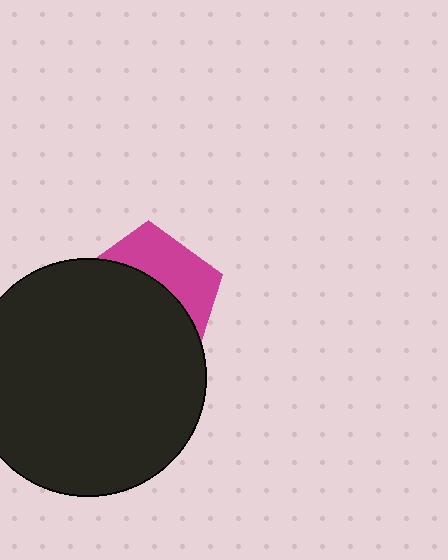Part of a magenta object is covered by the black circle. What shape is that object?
It is a pentagon.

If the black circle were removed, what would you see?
You would see the complete magenta pentagon.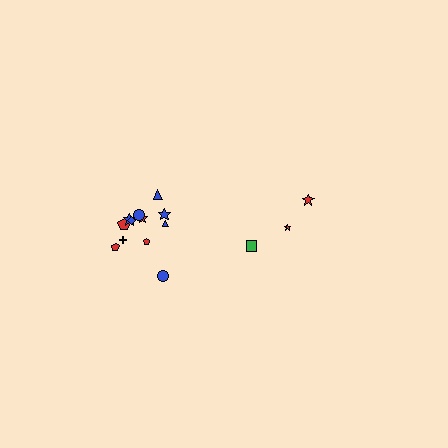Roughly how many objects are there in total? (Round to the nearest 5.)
Roughly 15 objects in total.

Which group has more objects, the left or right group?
The left group.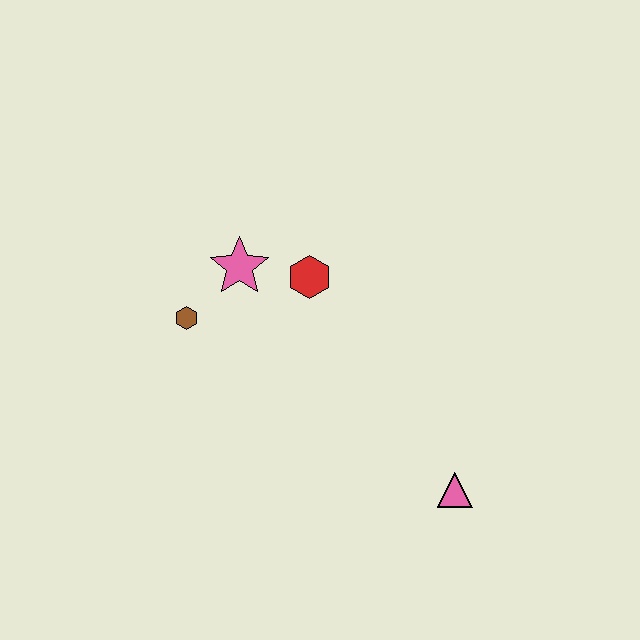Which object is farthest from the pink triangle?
The brown hexagon is farthest from the pink triangle.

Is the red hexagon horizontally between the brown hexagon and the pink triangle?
Yes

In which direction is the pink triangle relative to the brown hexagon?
The pink triangle is to the right of the brown hexagon.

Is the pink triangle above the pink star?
No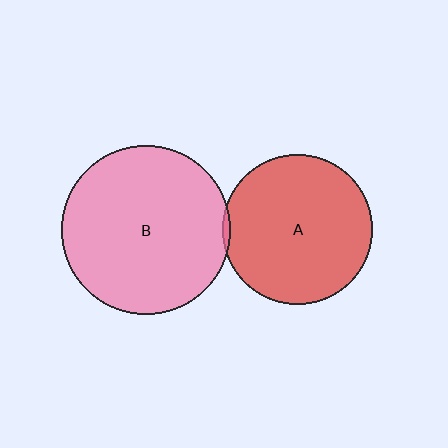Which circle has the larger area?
Circle B (pink).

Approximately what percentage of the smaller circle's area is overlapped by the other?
Approximately 5%.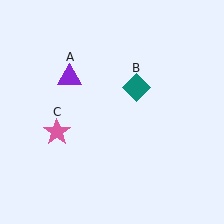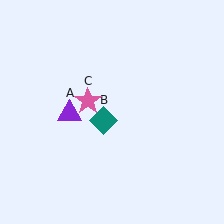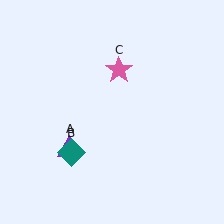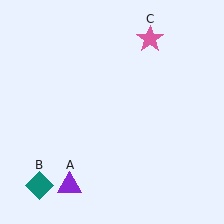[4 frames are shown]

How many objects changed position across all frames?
3 objects changed position: purple triangle (object A), teal diamond (object B), pink star (object C).